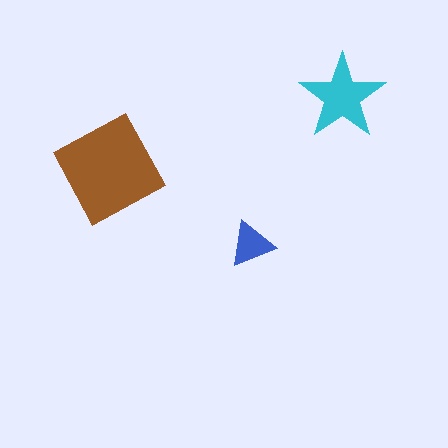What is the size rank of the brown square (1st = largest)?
1st.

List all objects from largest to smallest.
The brown square, the cyan star, the blue triangle.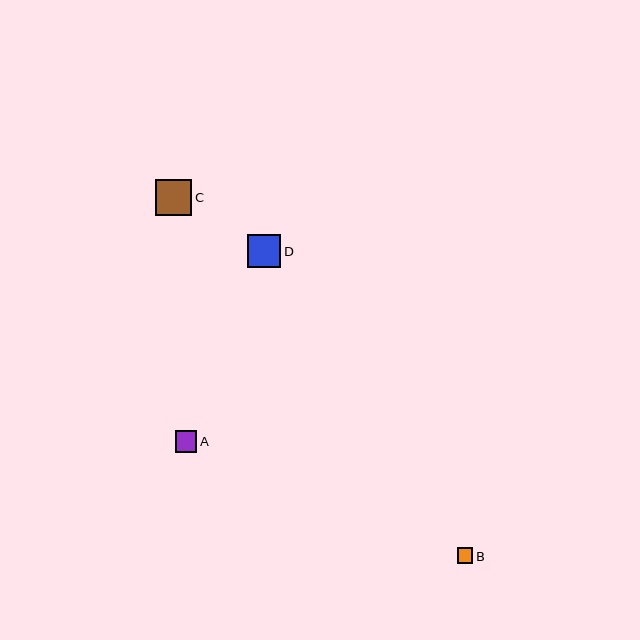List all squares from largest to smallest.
From largest to smallest: C, D, A, B.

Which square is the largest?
Square C is the largest with a size of approximately 37 pixels.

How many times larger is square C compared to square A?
Square C is approximately 1.7 times the size of square A.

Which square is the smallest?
Square B is the smallest with a size of approximately 15 pixels.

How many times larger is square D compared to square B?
Square D is approximately 2.1 times the size of square B.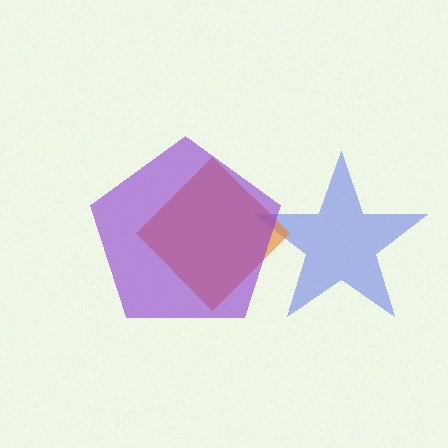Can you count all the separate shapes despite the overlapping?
Yes, there are 3 separate shapes.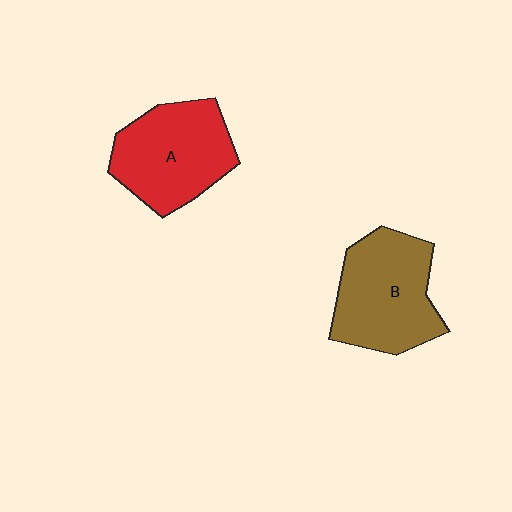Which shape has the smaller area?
Shape A (red).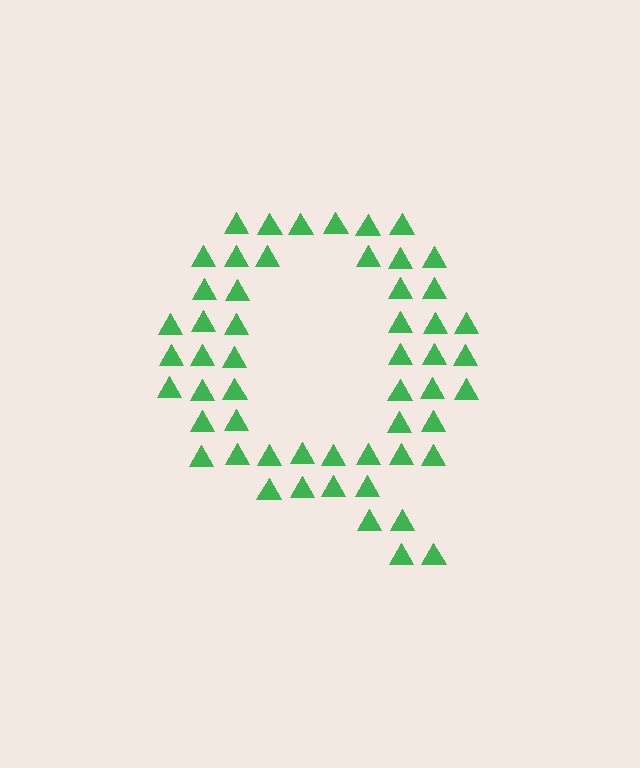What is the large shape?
The large shape is the letter Q.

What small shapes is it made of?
It is made of small triangles.